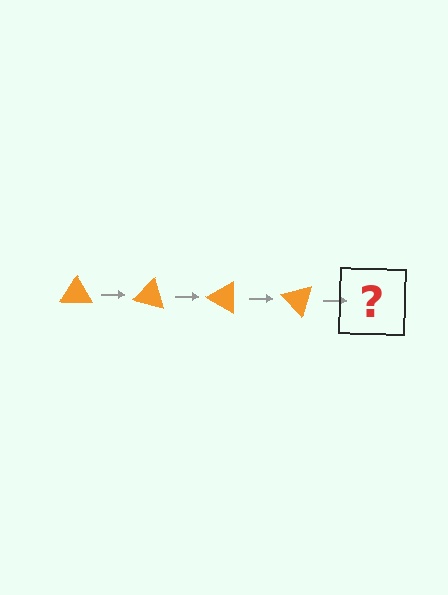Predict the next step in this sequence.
The next step is an orange triangle rotated 60 degrees.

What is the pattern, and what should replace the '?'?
The pattern is that the triangle rotates 15 degrees each step. The '?' should be an orange triangle rotated 60 degrees.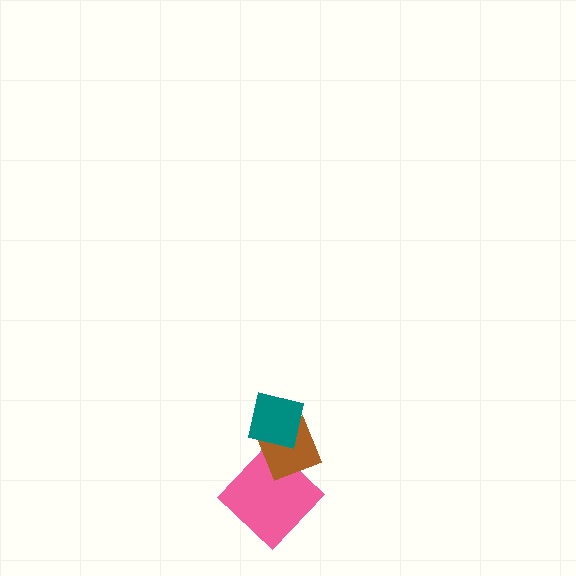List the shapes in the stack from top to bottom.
From top to bottom: the teal square, the brown diamond, the pink diamond.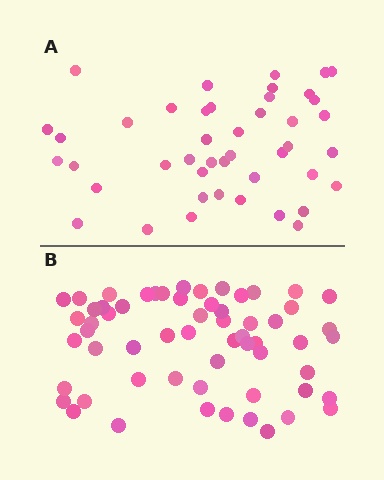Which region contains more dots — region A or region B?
Region B (the bottom region) has more dots.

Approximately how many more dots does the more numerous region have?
Region B has approximately 15 more dots than region A.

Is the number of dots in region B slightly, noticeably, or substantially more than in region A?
Region B has noticeably more, but not dramatically so. The ratio is roughly 1.4 to 1.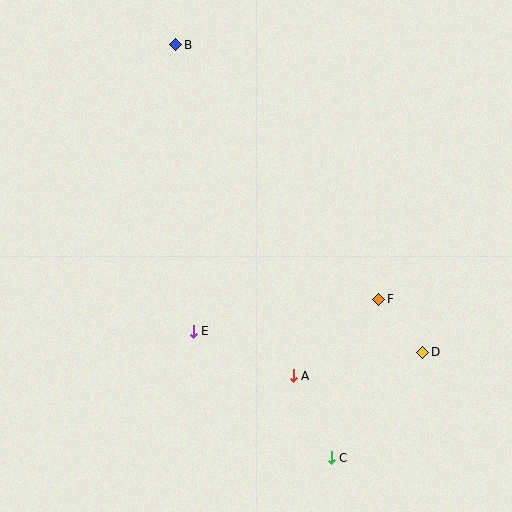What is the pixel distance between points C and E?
The distance between C and E is 187 pixels.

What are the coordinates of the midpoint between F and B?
The midpoint between F and B is at (277, 172).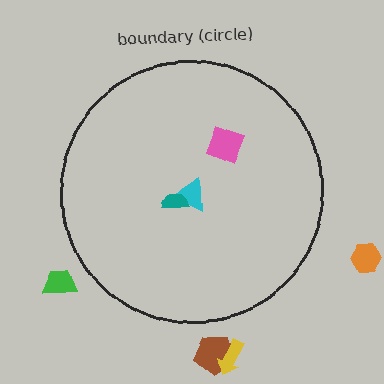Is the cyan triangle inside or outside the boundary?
Inside.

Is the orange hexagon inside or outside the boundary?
Outside.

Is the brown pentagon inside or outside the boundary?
Outside.